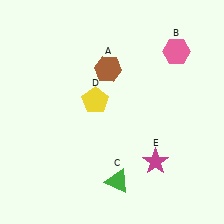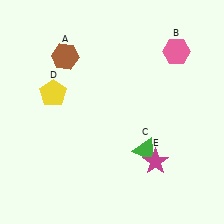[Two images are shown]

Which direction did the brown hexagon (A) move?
The brown hexagon (A) moved left.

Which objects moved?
The objects that moved are: the brown hexagon (A), the green triangle (C), the yellow pentagon (D).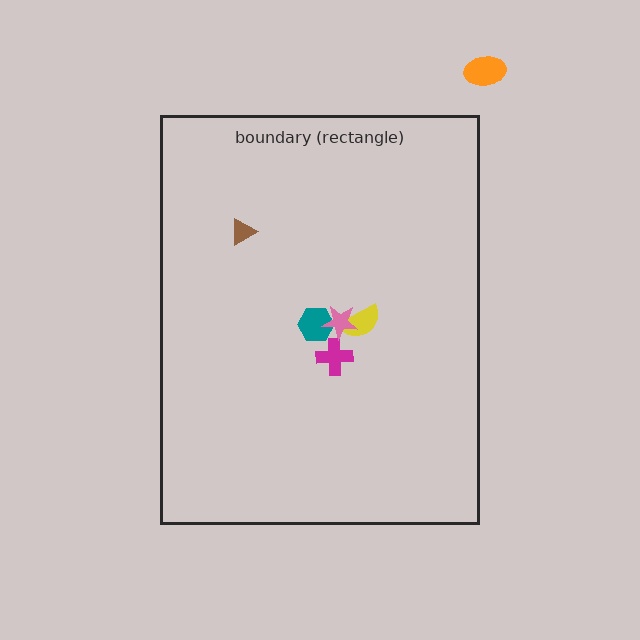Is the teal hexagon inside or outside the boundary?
Inside.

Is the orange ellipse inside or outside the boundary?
Outside.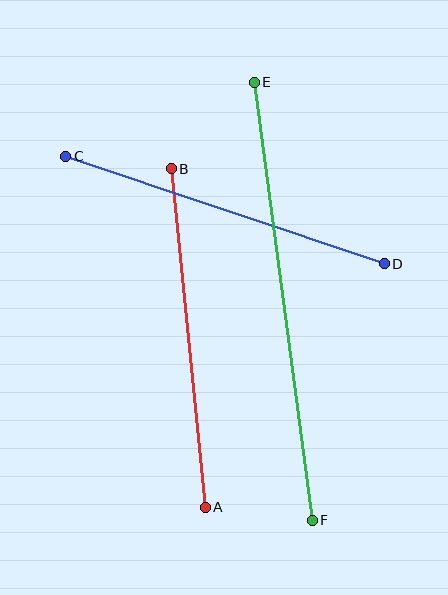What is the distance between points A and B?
The distance is approximately 340 pixels.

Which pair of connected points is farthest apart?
Points E and F are farthest apart.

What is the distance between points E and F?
The distance is approximately 442 pixels.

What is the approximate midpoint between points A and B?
The midpoint is at approximately (188, 338) pixels.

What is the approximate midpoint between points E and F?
The midpoint is at approximately (283, 301) pixels.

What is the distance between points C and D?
The distance is approximately 336 pixels.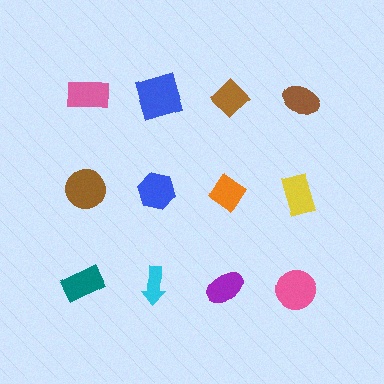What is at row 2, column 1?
A brown circle.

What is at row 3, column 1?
A teal rectangle.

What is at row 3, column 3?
A purple ellipse.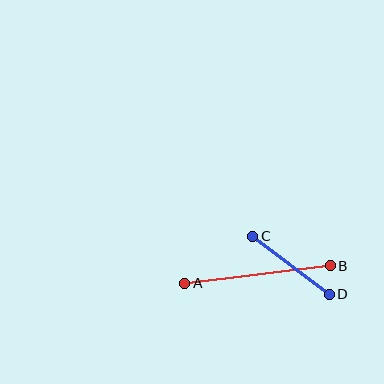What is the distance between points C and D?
The distance is approximately 96 pixels.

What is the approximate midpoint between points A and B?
The midpoint is at approximately (257, 274) pixels.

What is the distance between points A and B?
The distance is approximately 146 pixels.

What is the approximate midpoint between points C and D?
The midpoint is at approximately (291, 265) pixels.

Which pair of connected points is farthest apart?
Points A and B are farthest apart.